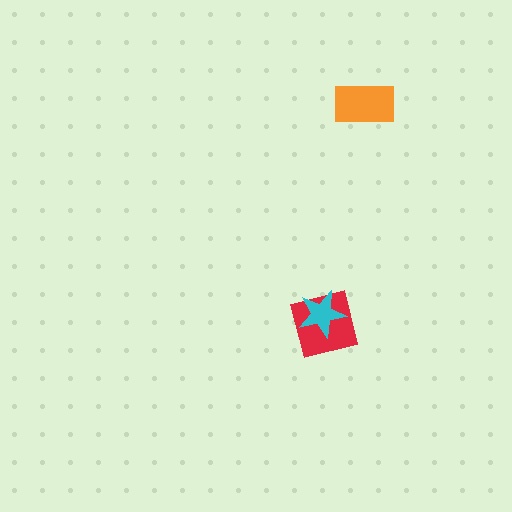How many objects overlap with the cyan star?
1 object overlaps with the cyan star.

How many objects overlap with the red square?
1 object overlaps with the red square.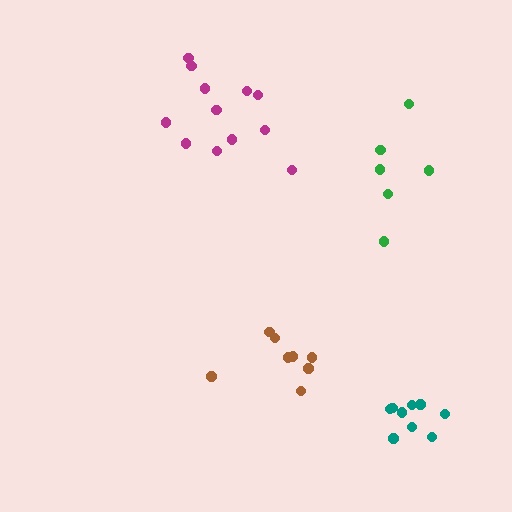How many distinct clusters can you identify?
There are 4 distinct clusters.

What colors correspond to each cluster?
The clusters are colored: brown, green, magenta, teal.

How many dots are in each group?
Group 1: 8 dots, Group 2: 6 dots, Group 3: 12 dots, Group 4: 9 dots (35 total).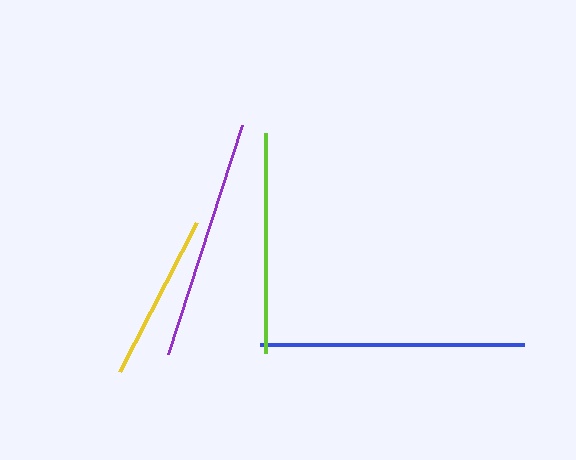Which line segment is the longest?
The blue line is the longest at approximately 264 pixels.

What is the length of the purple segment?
The purple segment is approximately 241 pixels long.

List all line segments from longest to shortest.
From longest to shortest: blue, purple, lime, yellow.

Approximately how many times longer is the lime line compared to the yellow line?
The lime line is approximately 1.3 times the length of the yellow line.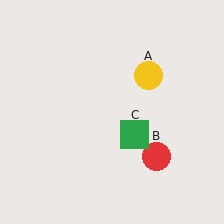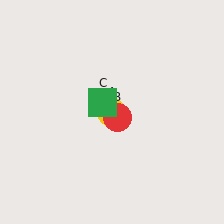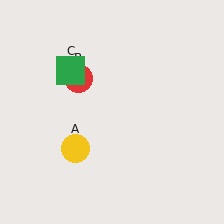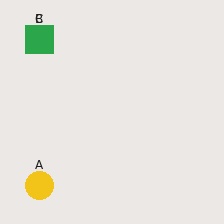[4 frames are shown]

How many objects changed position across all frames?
3 objects changed position: yellow circle (object A), red circle (object B), green square (object C).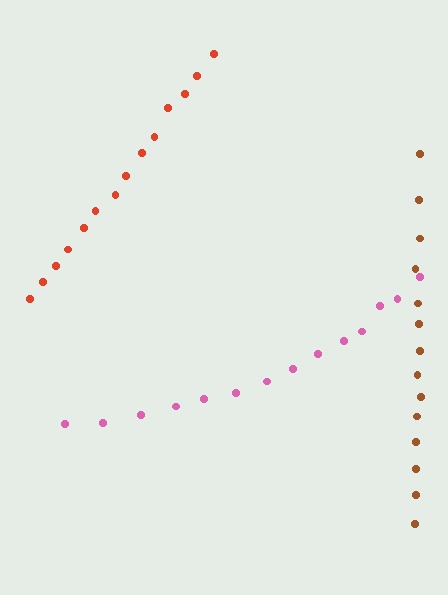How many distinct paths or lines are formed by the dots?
There are 3 distinct paths.